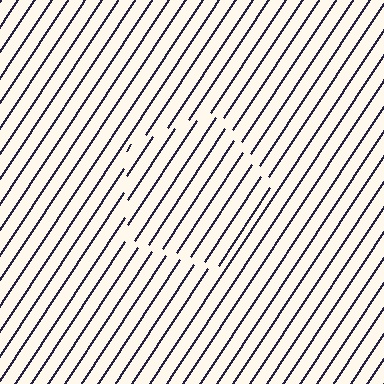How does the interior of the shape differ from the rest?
The interior of the shape contains the same grating, shifted by half a period — the contour is defined by the phase discontinuity where line-ends from the inner and outer gratings abut.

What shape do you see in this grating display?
An illusory pentagon. The interior of the shape contains the same grating, shifted by half a period — the contour is defined by the phase discontinuity where line-ends from the inner and outer gratings abut.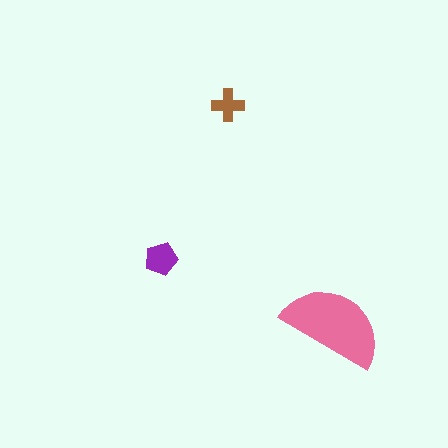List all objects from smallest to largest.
The brown cross, the purple pentagon, the pink semicircle.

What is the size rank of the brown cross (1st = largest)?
3rd.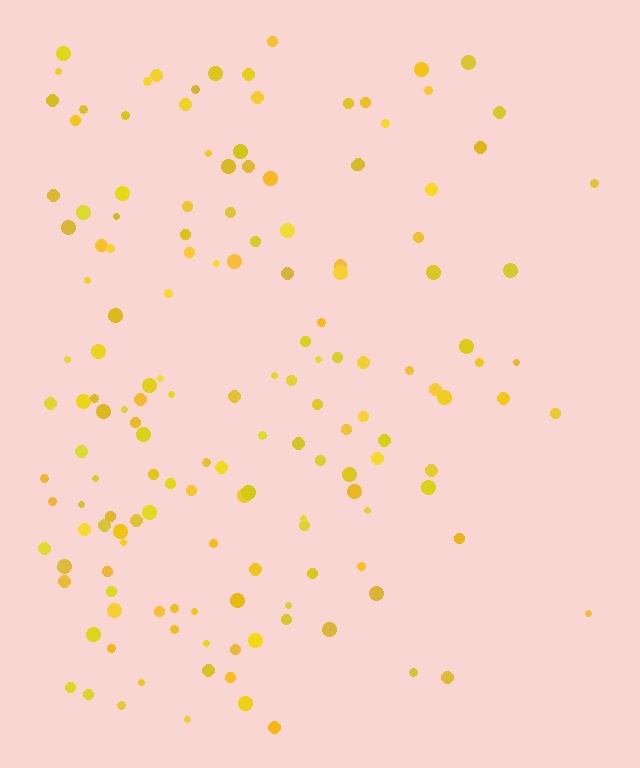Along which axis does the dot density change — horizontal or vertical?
Horizontal.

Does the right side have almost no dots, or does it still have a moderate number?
Still a moderate number, just noticeably fewer than the left.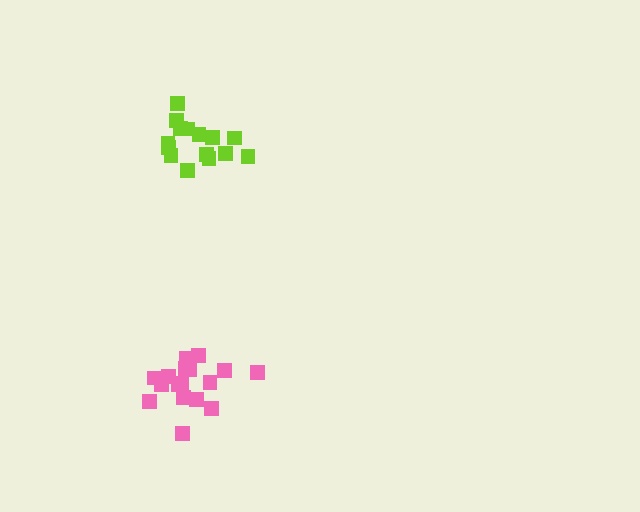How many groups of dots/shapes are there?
There are 2 groups.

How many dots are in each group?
Group 1: 15 dots, Group 2: 17 dots (32 total).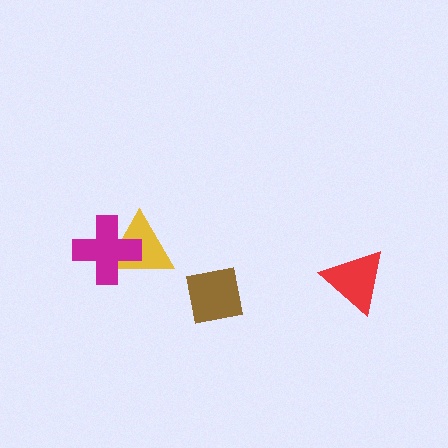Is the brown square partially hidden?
No, no other shape covers it.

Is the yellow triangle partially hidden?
Yes, it is partially covered by another shape.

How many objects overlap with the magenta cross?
1 object overlaps with the magenta cross.